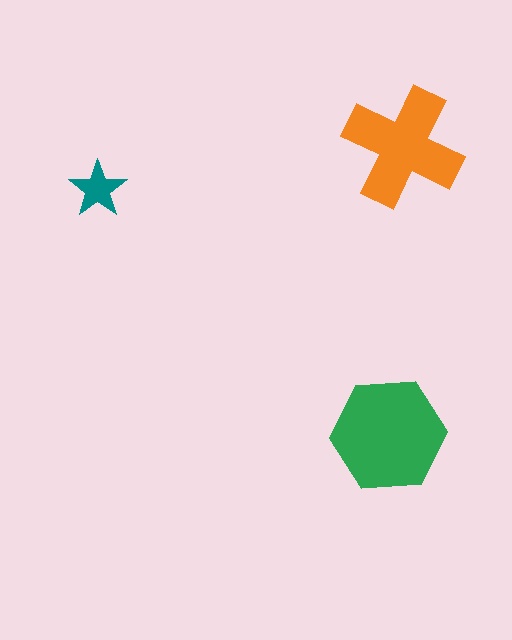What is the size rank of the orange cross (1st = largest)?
2nd.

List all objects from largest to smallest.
The green hexagon, the orange cross, the teal star.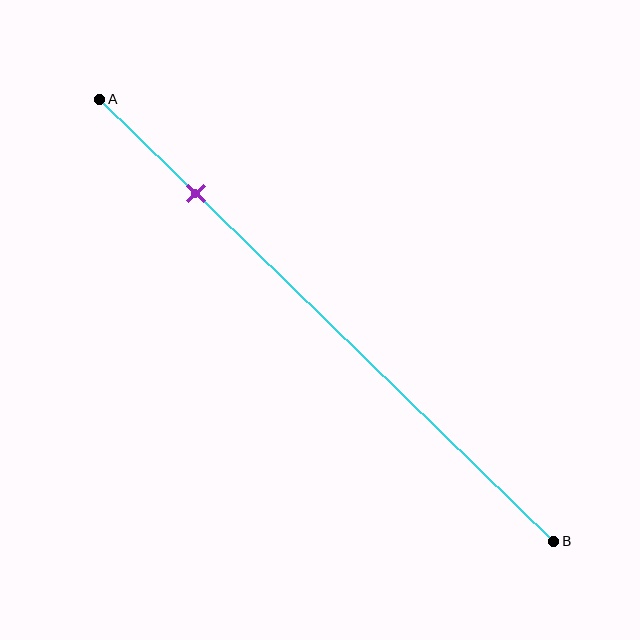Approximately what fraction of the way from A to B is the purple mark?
The purple mark is approximately 20% of the way from A to B.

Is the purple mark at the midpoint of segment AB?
No, the mark is at about 20% from A, not at the 50% midpoint.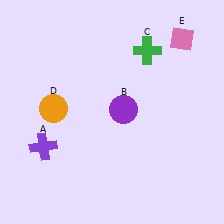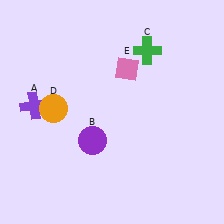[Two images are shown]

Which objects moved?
The objects that moved are: the purple cross (A), the purple circle (B), the pink diamond (E).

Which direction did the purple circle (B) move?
The purple circle (B) moved left.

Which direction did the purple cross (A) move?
The purple cross (A) moved up.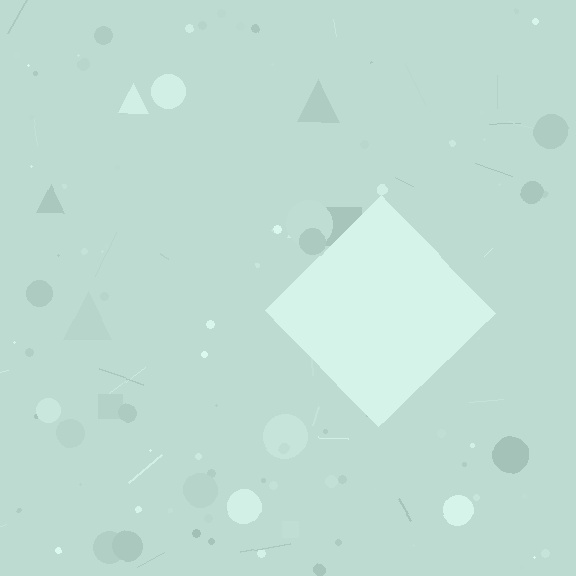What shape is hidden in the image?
A diamond is hidden in the image.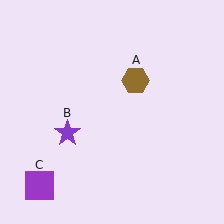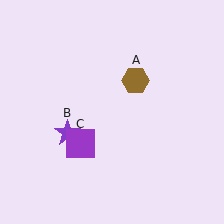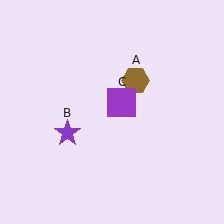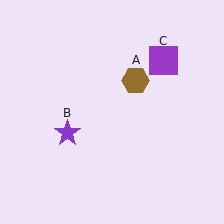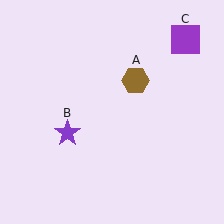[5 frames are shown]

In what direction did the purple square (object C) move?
The purple square (object C) moved up and to the right.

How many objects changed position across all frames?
1 object changed position: purple square (object C).